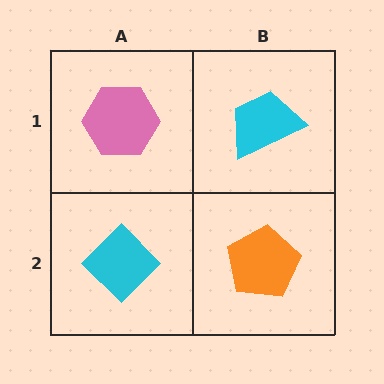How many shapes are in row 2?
2 shapes.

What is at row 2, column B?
An orange pentagon.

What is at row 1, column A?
A pink hexagon.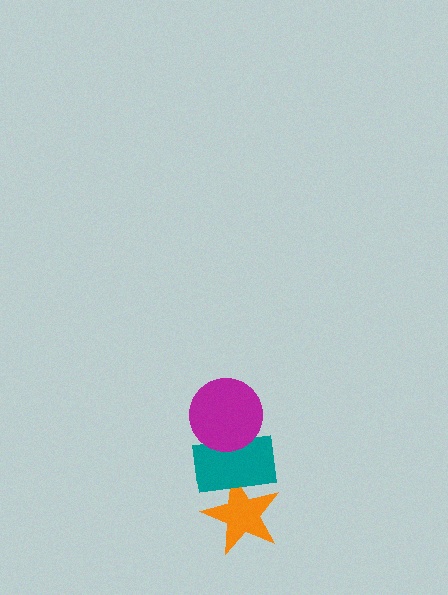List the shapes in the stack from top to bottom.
From top to bottom: the magenta circle, the teal rectangle, the orange star.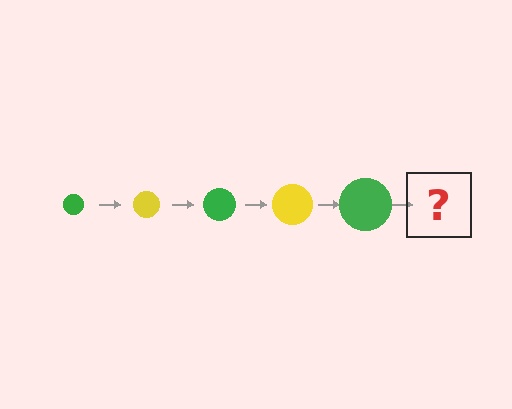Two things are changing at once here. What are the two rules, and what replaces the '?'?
The two rules are that the circle grows larger each step and the color cycles through green and yellow. The '?' should be a yellow circle, larger than the previous one.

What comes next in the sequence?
The next element should be a yellow circle, larger than the previous one.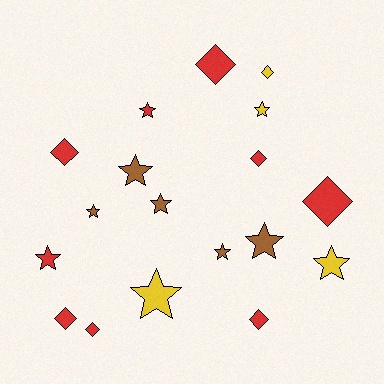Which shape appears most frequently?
Star, with 10 objects.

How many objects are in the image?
There are 18 objects.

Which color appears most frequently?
Red, with 9 objects.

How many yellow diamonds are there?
There is 1 yellow diamond.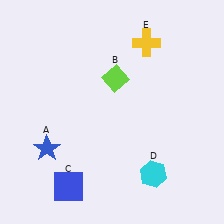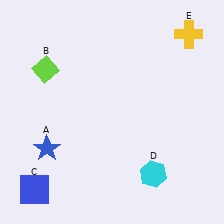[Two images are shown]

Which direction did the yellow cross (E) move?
The yellow cross (E) moved right.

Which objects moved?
The objects that moved are: the lime diamond (B), the blue square (C), the yellow cross (E).